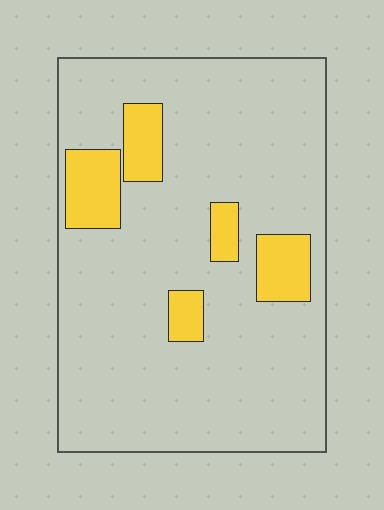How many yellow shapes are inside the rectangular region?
5.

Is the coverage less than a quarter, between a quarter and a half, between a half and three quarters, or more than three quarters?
Less than a quarter.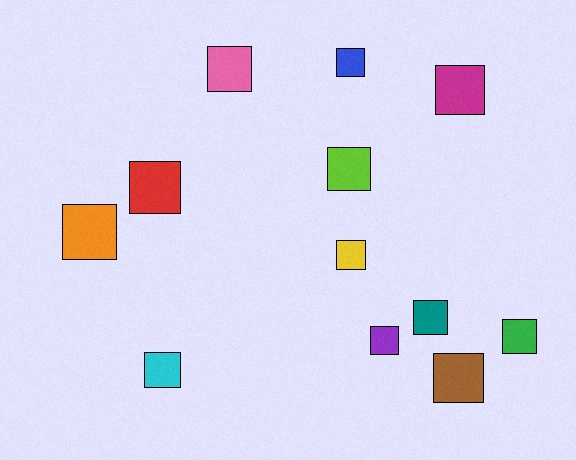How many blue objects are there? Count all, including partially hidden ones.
There is 1 blue object.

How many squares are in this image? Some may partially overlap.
There are 12 squares.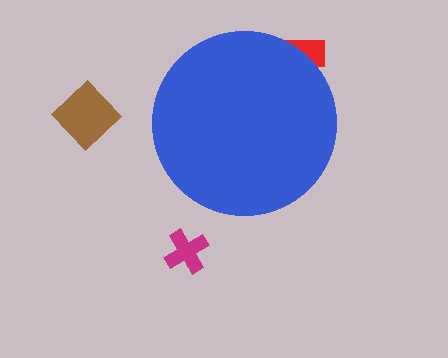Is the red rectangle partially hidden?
Yes, the red rectangle is partially hidden behind the blue circle.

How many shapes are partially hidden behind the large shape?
1 shape is partially hidden.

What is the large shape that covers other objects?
A blue circle.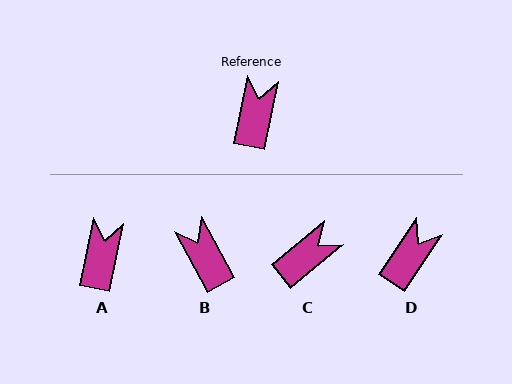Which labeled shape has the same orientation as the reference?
A.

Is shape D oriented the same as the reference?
No, it is off by about 22 degrees.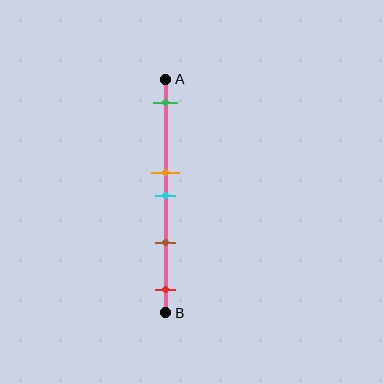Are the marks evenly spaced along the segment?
No, the marks are not evenly spaced.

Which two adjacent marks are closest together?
The orange and cyan marks are the closest adjacent pair.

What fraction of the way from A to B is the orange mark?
The orange mark is approximately 40% (0.4) of the way from A to B.